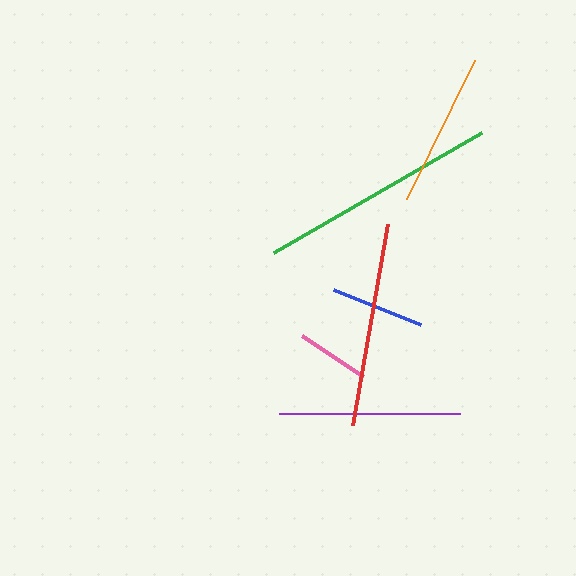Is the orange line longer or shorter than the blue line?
The orange line is longer than the blue line.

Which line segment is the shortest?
The pink line is the shortest at approximately 73 pixels.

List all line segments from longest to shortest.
From longest to shortest: green, red, purple, orange, blue, pink.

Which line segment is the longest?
The green line is the longest at approximately 240 pixels.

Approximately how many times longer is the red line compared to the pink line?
The red line is approximately 2.8 times the length of the pink line.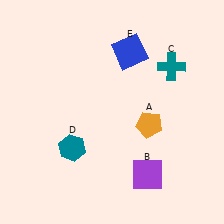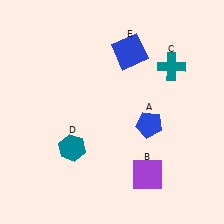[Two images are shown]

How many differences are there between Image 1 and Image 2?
There is 1 difference between the two images.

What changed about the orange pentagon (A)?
In Image 1, A is orange. In Image 2, it changed to blue.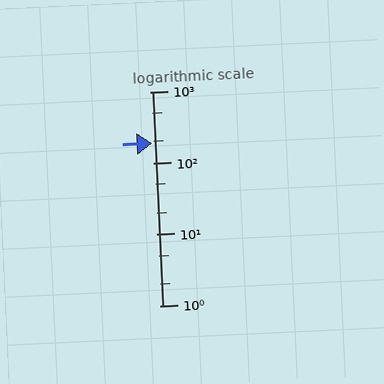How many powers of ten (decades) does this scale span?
The scale spans 3 decades, from 1 to 1000.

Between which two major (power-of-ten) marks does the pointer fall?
The pointer is between 100 and 1000.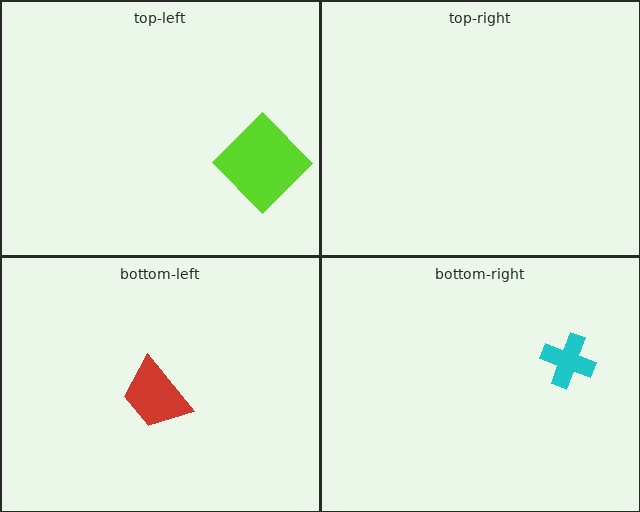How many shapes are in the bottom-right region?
1.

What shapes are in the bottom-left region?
The red trapezoid.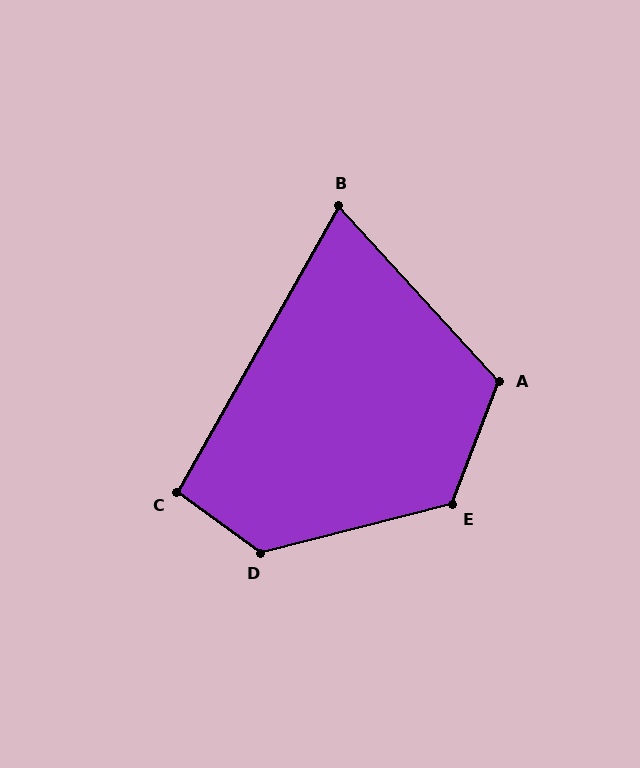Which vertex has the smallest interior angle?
B, at approximately 72 degrees.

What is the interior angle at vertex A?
Approximately 117 degrees (obtuse).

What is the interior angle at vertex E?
Approximately 125 degrees (obtuse).